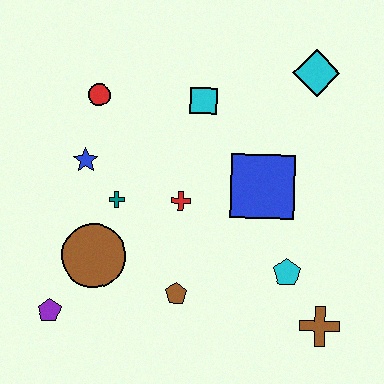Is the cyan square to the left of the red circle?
No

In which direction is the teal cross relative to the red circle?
The teal cross is below the red circle.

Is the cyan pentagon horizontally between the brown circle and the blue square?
No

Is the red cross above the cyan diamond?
No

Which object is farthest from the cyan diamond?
The purple pentagon is farthest from the cyan diamond.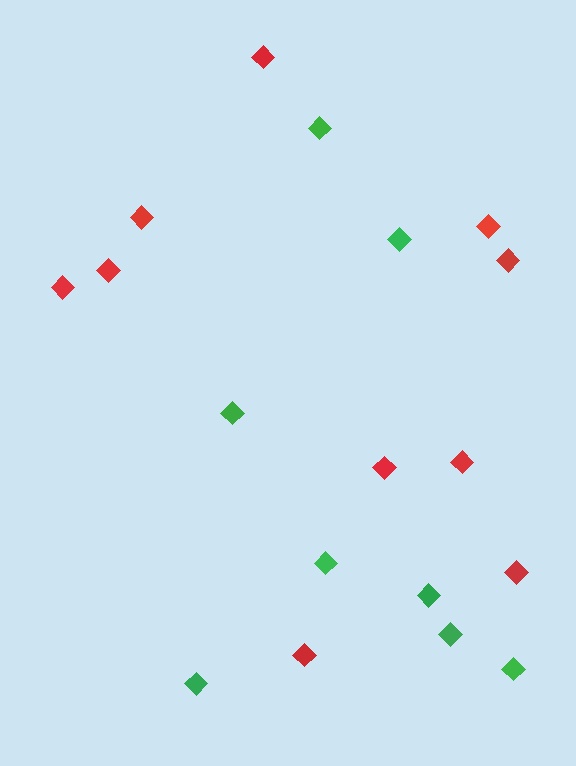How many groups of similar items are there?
There are 2 groups: one group of green diamonds (8) and one group of red diamonds (10).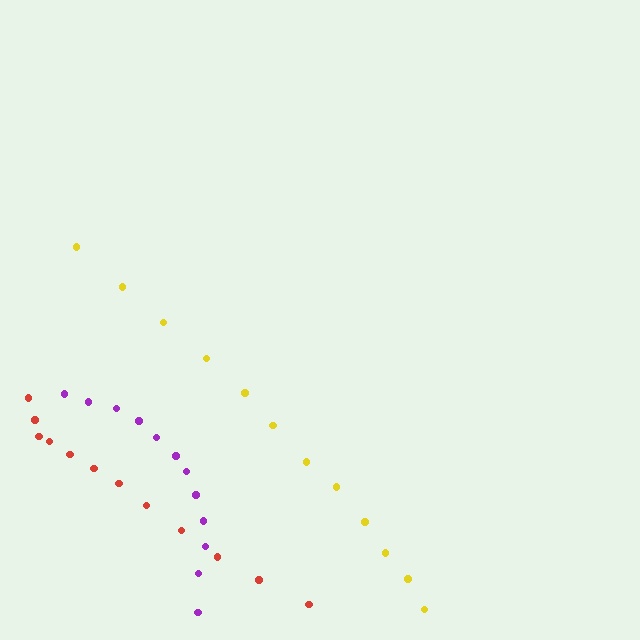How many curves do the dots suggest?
There are 3 distinct paths.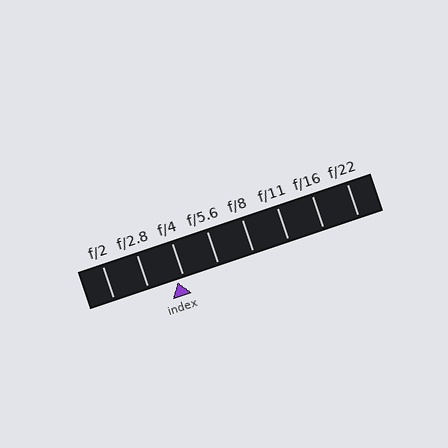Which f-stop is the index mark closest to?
The index mark is closest to f/4.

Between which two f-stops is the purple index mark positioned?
The index mark is between f/2.8 and f/4.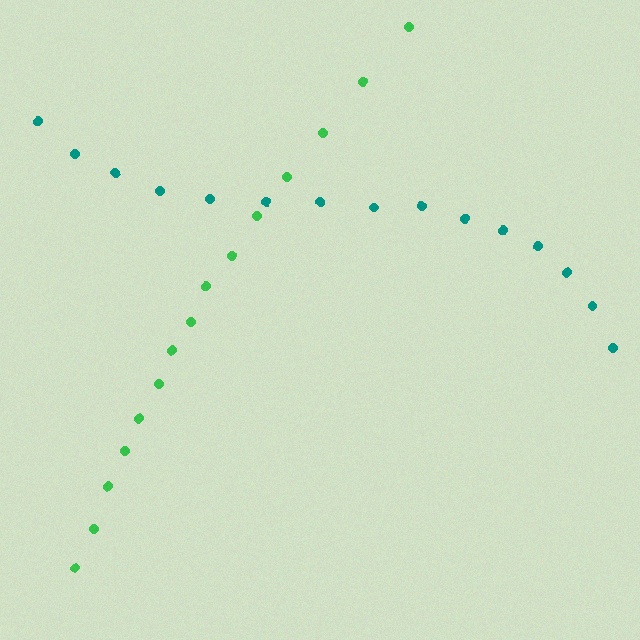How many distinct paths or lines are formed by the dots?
There are 2 distinct paths.